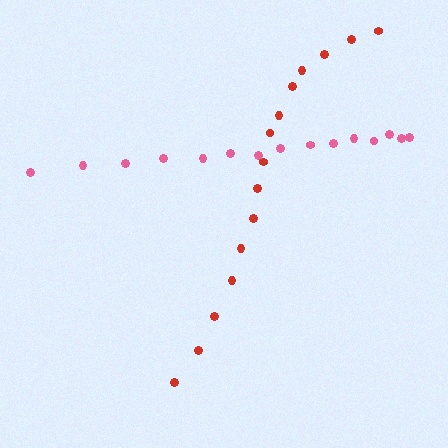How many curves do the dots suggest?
There are 2 distinct paths.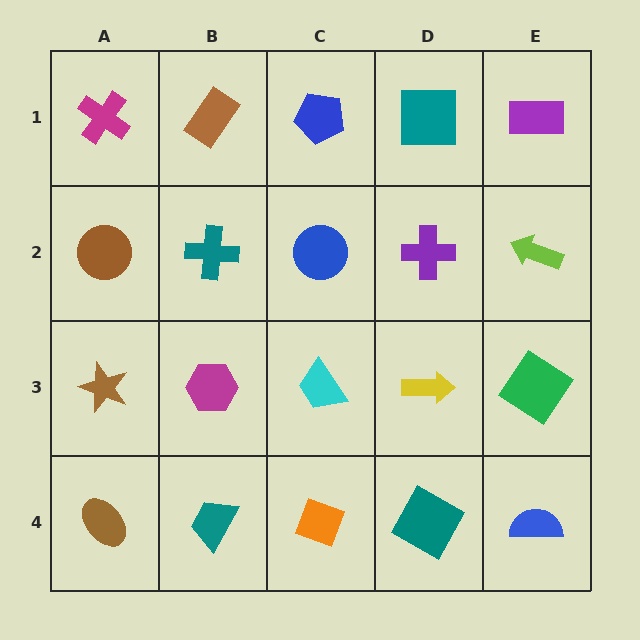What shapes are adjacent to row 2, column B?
A brown rectangle (row 1, column B), a magenta hexagon (row 3, column B), a brown circle (row 2, column A), a blue circle (row 2, column C).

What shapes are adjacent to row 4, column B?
A magenta hexagon (row 3, column B), a brown ellipse (row 4, column A), an orange diamond (row 4, column C).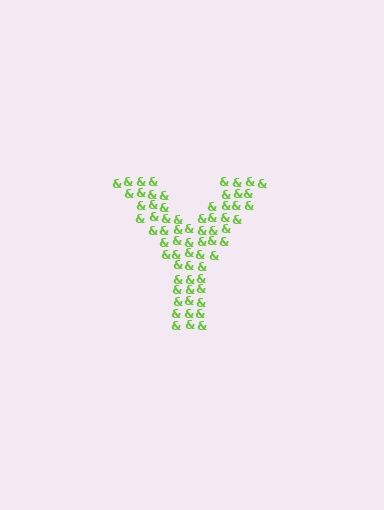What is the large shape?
The large shape is the letter Y.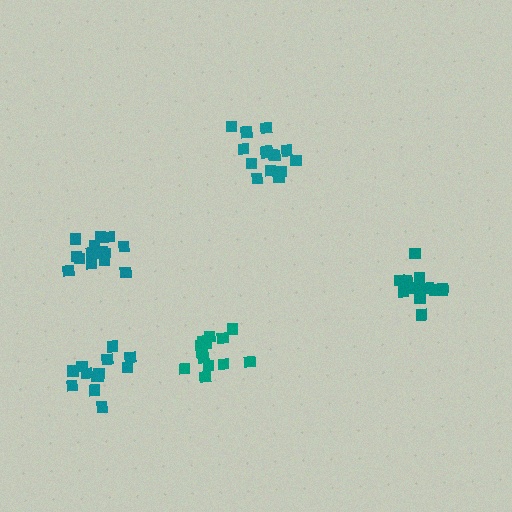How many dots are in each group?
Group 1: 16 dots, Group 2: 14 dots, Group 3: 18 dots, Group 4: 13 dots, Group 5: 17 dots (78 total).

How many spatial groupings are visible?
There are 5 spatial groupings.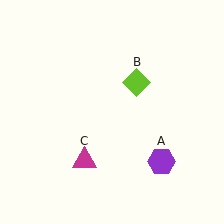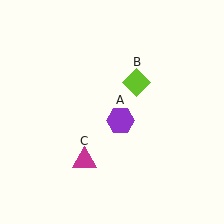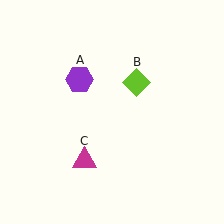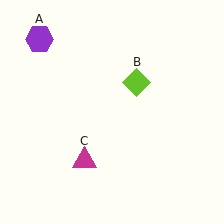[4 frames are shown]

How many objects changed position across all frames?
1 object changed position: purple hexagon (object A).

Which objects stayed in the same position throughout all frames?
Lime diamond (object B) and magenta triangle (object C) remained stationary.